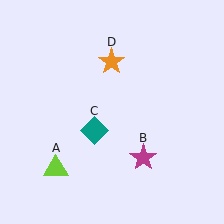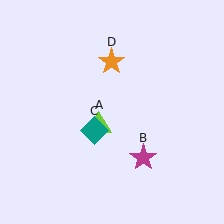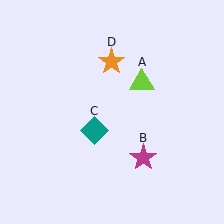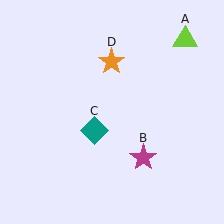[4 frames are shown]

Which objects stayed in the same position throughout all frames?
Magenta star (object B) and teal diamond (object C) and orange star (object D) remained stationary.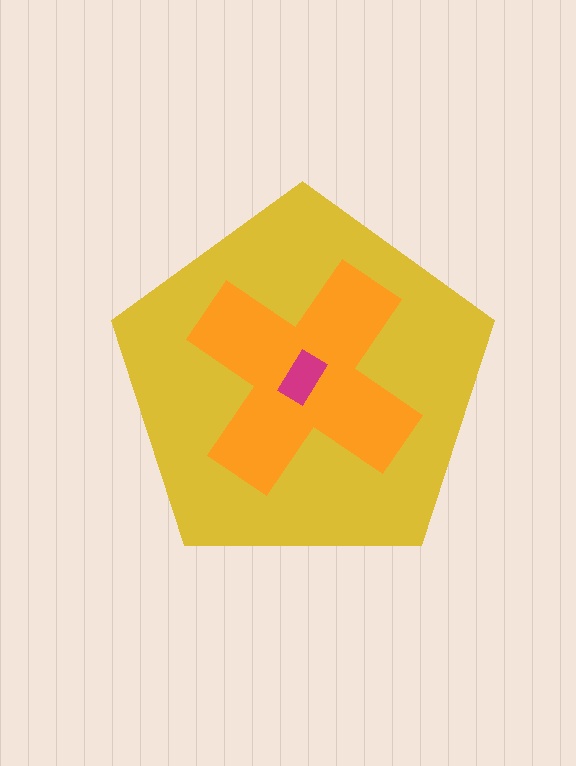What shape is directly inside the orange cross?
The magenta rectangle.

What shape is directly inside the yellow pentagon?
The orange cross.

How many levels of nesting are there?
3.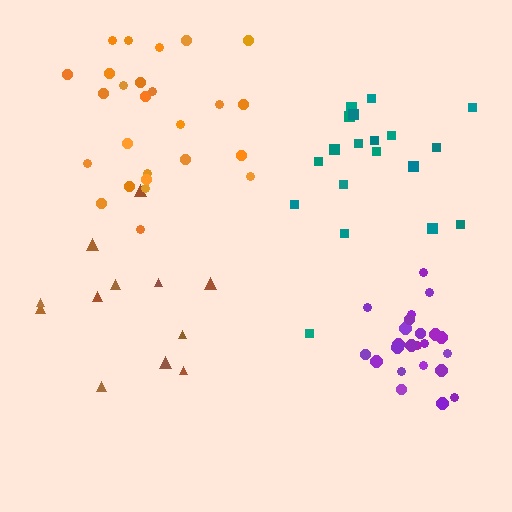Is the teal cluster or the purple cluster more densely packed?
Purple.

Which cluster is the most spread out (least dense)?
Brown.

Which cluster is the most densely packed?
Purple.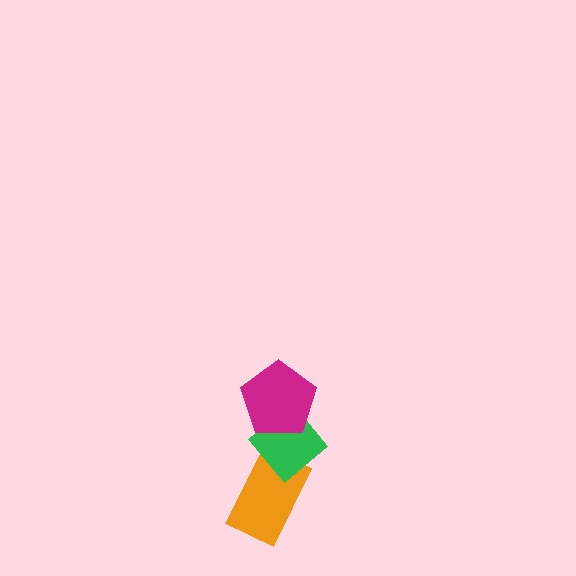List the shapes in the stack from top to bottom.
From top to bottom: the magenta pentagon, the green diamond, the orange rectangle.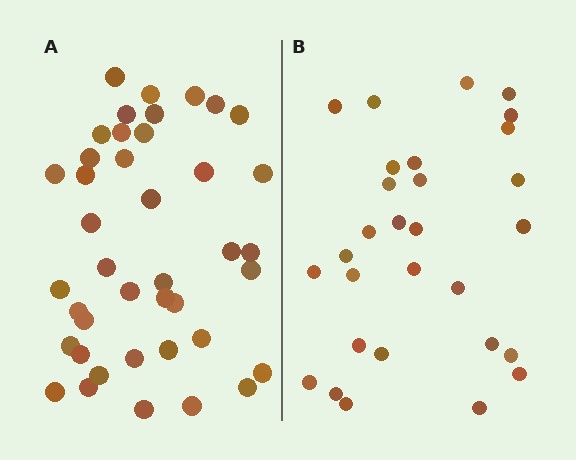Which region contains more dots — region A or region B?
Region A (the left region) has more dots.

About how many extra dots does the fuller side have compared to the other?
Region A has roughly 12 or so more dots than region B.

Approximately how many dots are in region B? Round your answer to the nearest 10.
About 30 dots. (The exact count is 29, which rounds to 30.)